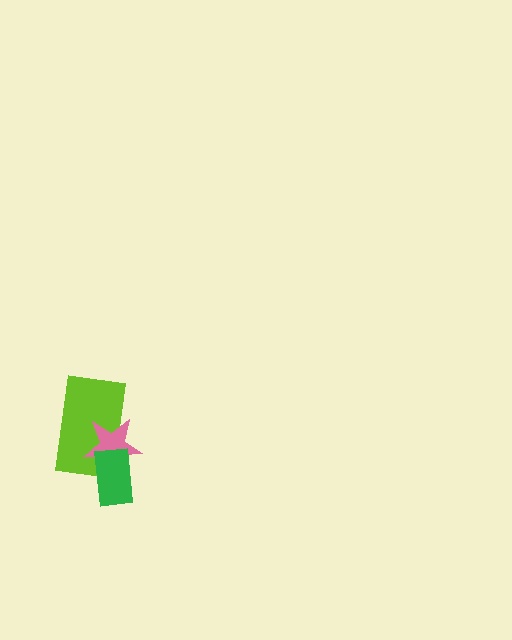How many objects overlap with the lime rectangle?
2 objects overlap with the lime rectangle.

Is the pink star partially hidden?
Yes, it is partially covered by another shape.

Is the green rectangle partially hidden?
No, no other shape covers it.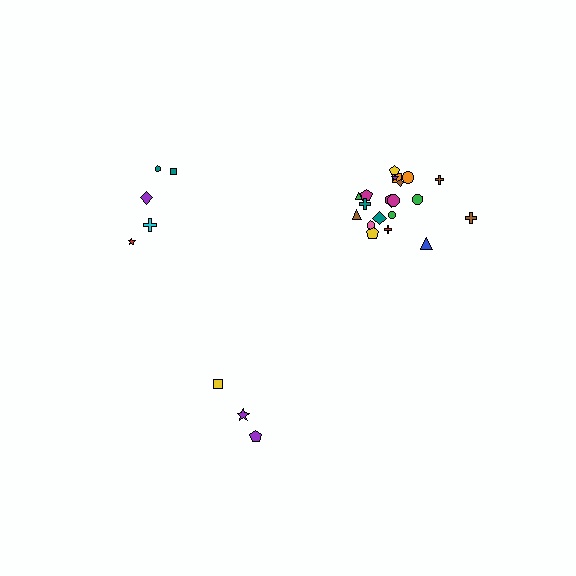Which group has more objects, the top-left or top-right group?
The top-right group.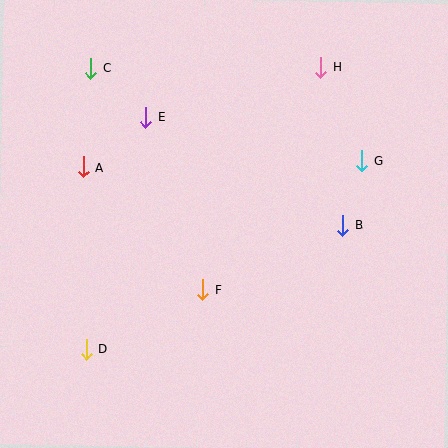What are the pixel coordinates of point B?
Point B is at (343, 226).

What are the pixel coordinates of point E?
Point E is at (146, 117).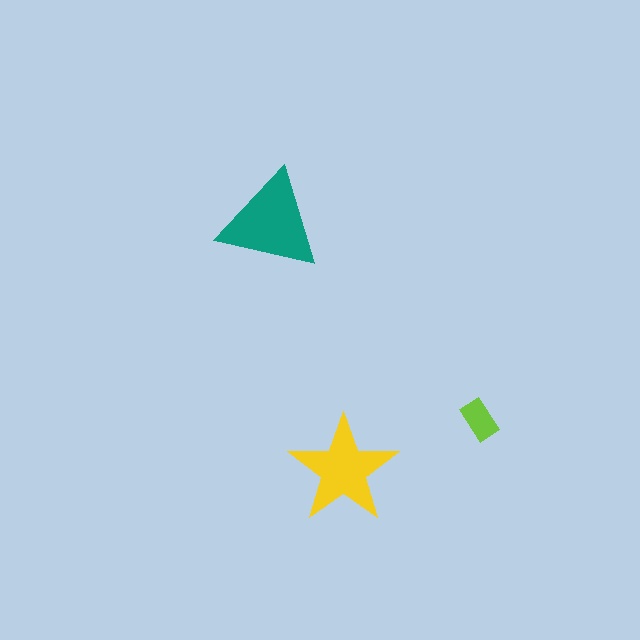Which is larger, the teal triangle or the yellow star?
The teal triangle.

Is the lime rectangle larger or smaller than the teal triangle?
Smaller.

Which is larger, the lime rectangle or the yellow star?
The yellow star.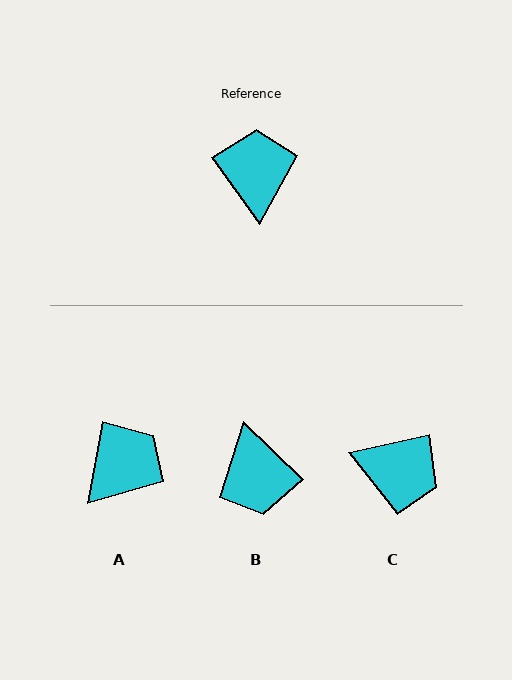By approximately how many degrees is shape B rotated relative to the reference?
Approximately 170 degrees clockwise.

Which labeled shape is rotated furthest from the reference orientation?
B, about 170 degrees away.